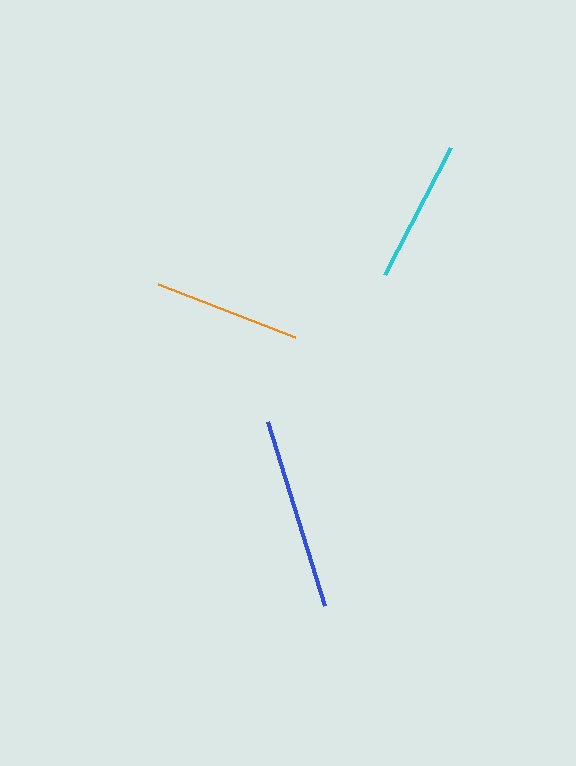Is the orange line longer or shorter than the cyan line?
The orange line is longer than the cyan line.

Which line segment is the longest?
The blue line is the longest at approximately 192 pixels.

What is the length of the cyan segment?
The cyan segment is approximately 143 pixels long.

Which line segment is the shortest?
The cyan line is the shortest at approximately 143 pixels.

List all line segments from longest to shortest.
From longest to shortest: blue, orange, cyan.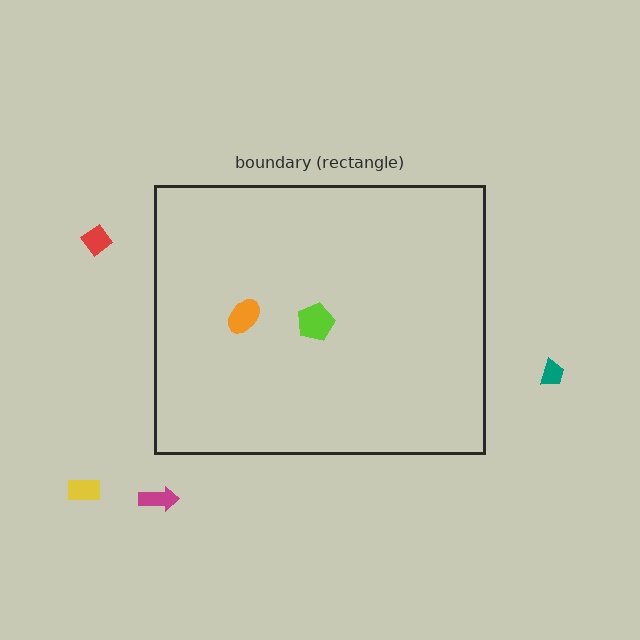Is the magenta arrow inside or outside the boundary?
Outside.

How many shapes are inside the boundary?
2 inside, 4 outside.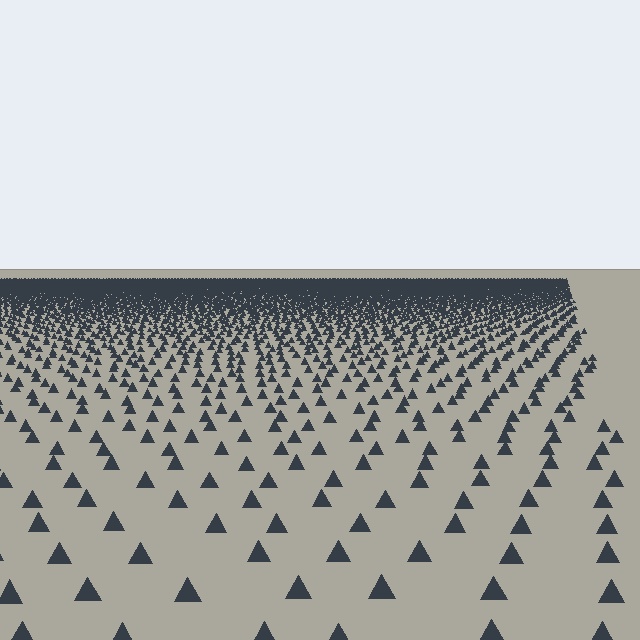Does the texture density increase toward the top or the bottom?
Density increases toward the top.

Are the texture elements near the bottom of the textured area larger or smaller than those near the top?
Larger. Near the bottom, elements are closer to the viewer and appear at a bigger on-screen size.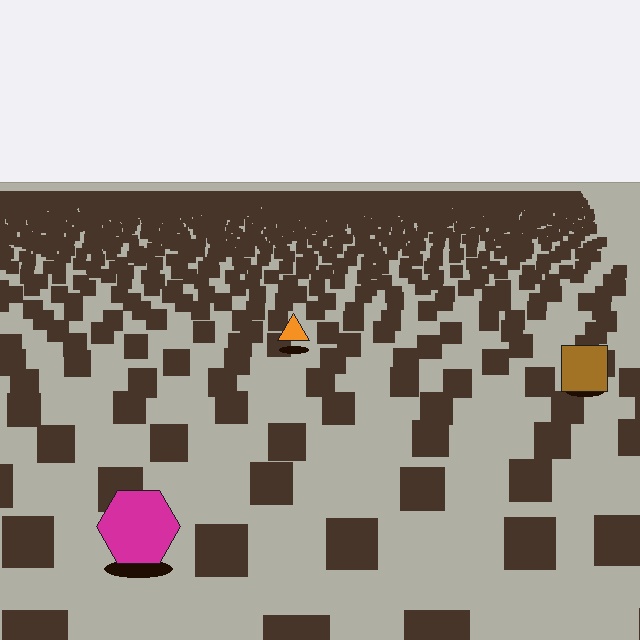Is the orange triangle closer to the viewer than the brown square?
No. The brown square is closer — you can tell from the texture gradient: the ground texture is coarser near it.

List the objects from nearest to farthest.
From nearest to farthest: the magenta hexagon, the brown square, the orange triangle.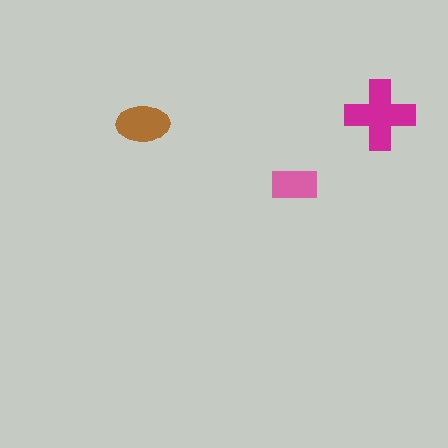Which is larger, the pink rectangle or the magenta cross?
The magenta cross.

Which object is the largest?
The magenta cross.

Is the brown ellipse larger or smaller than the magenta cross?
Smaller.